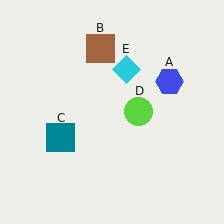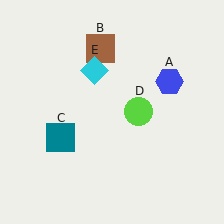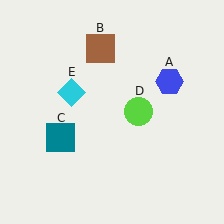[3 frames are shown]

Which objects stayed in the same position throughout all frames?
Blue hexagon (object A) and brown square (object B) and teal square (object C) and lime circle (object D) remained stationary.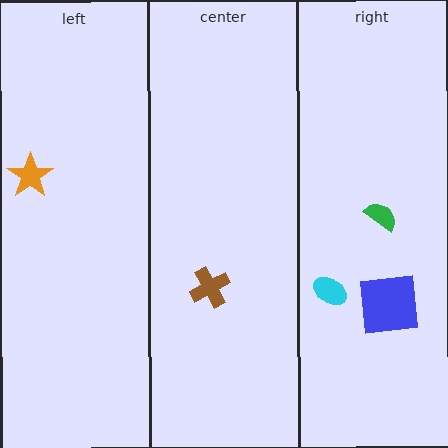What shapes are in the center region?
The brown cross.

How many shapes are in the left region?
1.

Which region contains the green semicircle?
The right region.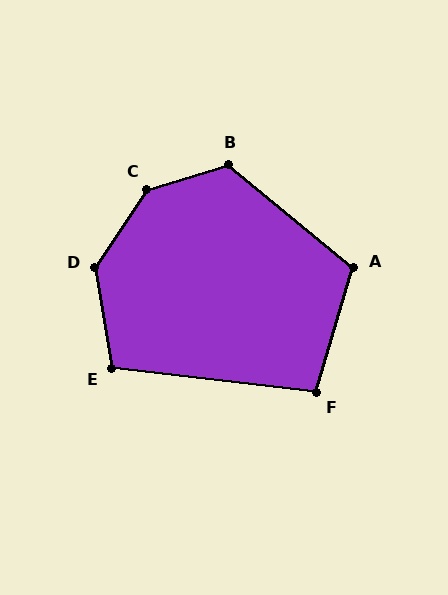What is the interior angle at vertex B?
Approximately 124 degrees (obtuse).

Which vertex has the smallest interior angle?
F, at approximately 100 degrees.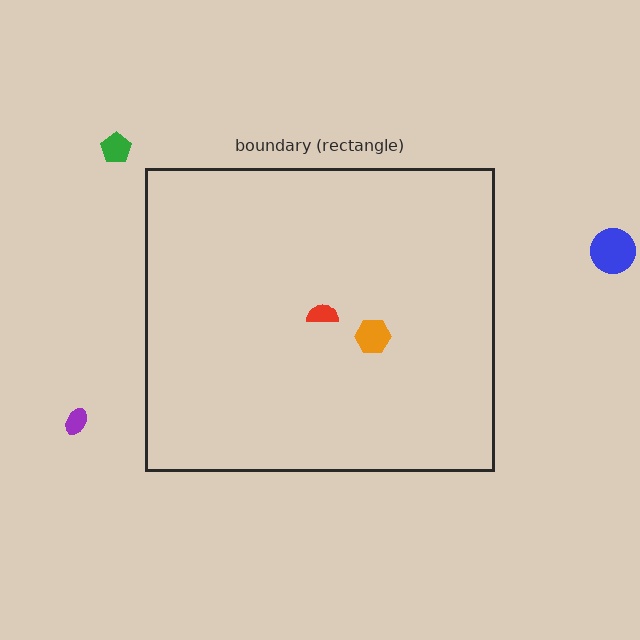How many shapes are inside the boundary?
2 inside, 3 outside.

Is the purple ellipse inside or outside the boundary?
Outside.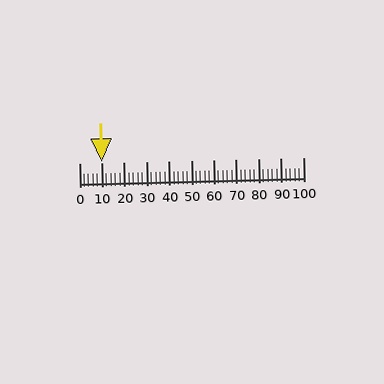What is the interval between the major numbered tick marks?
The major tick marks are spaced 10 units apart.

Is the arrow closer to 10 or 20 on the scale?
The arrow is closer to 10.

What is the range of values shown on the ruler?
The ruler shows values from 0 to 100.